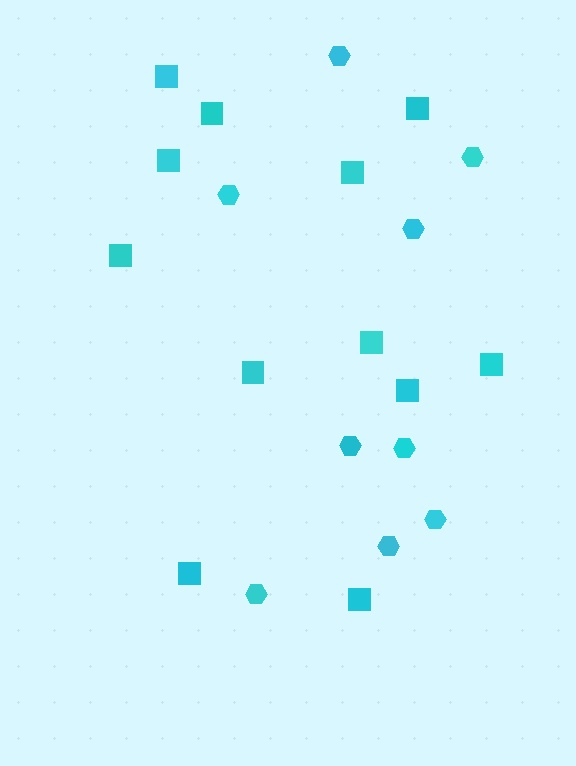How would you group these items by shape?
There are 2 groups: one group of hexagons (9) and one group of squares (12).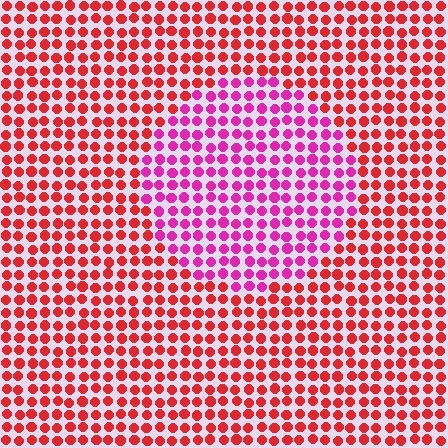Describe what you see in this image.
The image is filled with small red elements in a uniform arrangement. A circle-shaped region is visible where the elements are tinted to a slightly different hue, forming a subtle color boundary.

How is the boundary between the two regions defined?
The boundary is defined purely by a slight shift in hue (about 43 degrees). Spacing, size, and orientation are identical on both sides.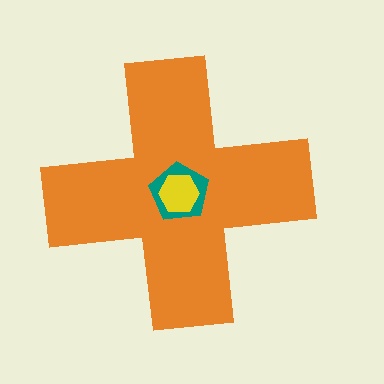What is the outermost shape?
The orange cross.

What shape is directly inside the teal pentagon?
The yellow hexagon.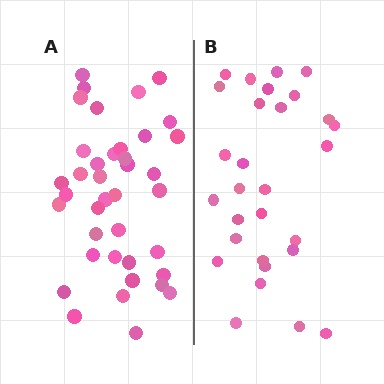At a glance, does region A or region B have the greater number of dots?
Region A (the left region) has more dots.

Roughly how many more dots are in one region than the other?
Region A has roughly 10 or so more dots than region B.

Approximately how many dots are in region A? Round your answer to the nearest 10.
About 40 dots. (The exact count is 39, which rounds to 40.)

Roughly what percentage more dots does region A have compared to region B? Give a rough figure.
About 35% more.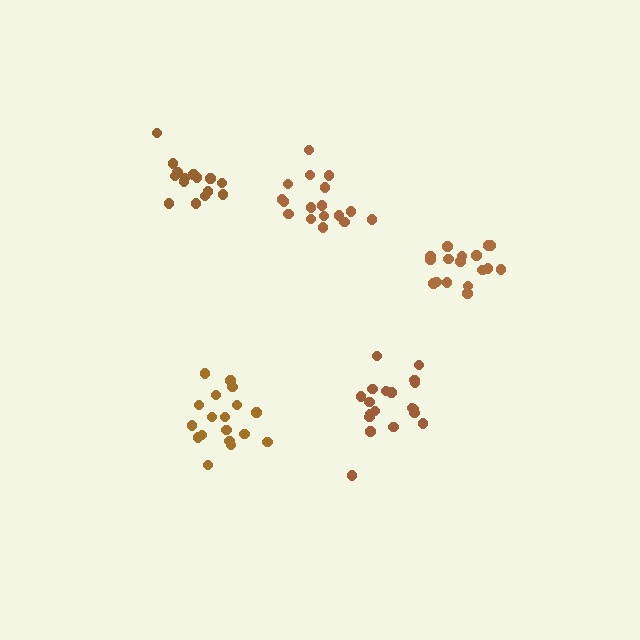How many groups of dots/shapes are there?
There are 5 groups.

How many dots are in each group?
Group 1: 17 dots, Group 2: 17 dots, Group 3: 18 dots, Group 4: 15 dots, Group 5: 19 dots (86 total).